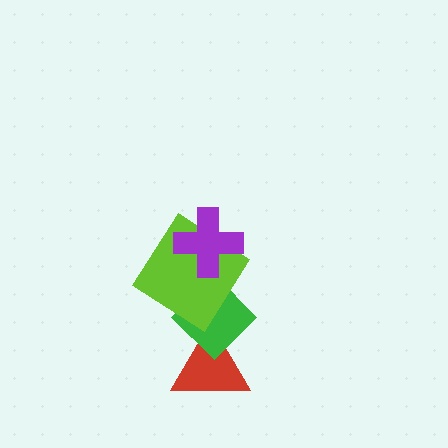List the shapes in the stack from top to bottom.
From top to bottom: the purple cross, the lime diamond, the green diamond, the red triangle.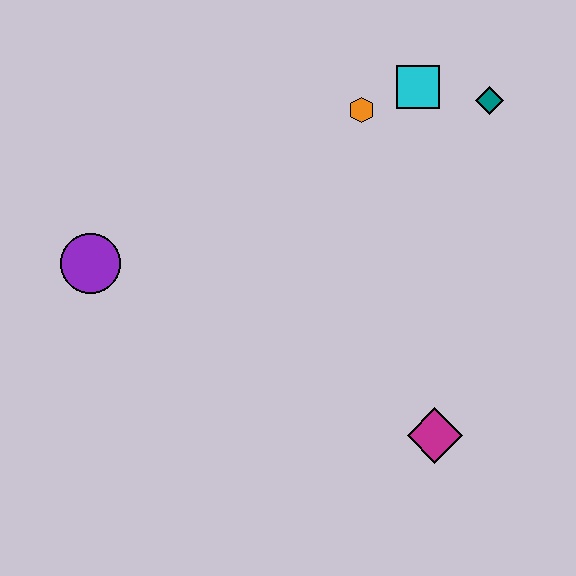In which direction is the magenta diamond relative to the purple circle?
The magenta diamond is to the right of the purple circle.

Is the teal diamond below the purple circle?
No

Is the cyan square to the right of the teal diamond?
No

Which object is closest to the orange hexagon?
The cyan square is closest to the orange hexagon.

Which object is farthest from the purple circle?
The teal diamond is farthest from the purple circle.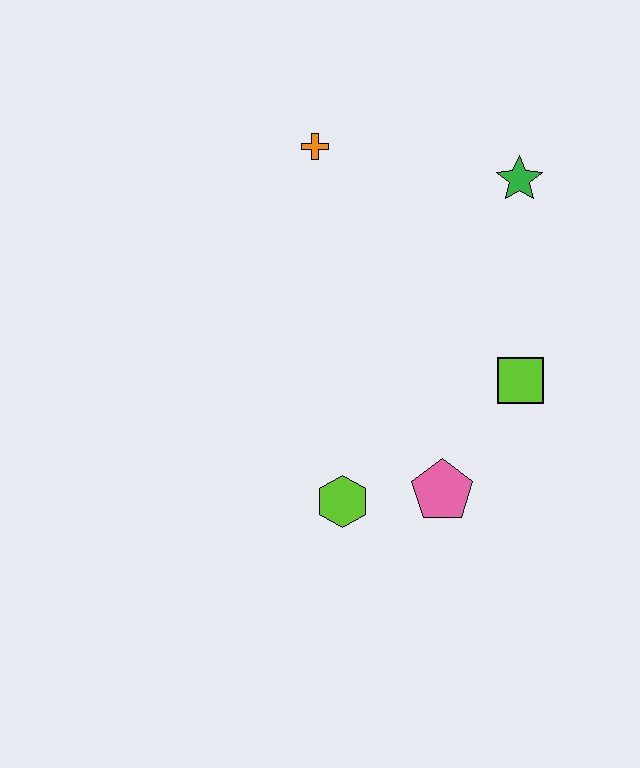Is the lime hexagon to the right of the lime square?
No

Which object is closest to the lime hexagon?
The pink pentagon is closest to the lime hexagon.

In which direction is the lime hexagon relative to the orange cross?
The lime hexagon is below the orange cross.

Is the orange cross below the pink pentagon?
No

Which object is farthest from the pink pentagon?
The orange cross is farthest from the pink pentagon.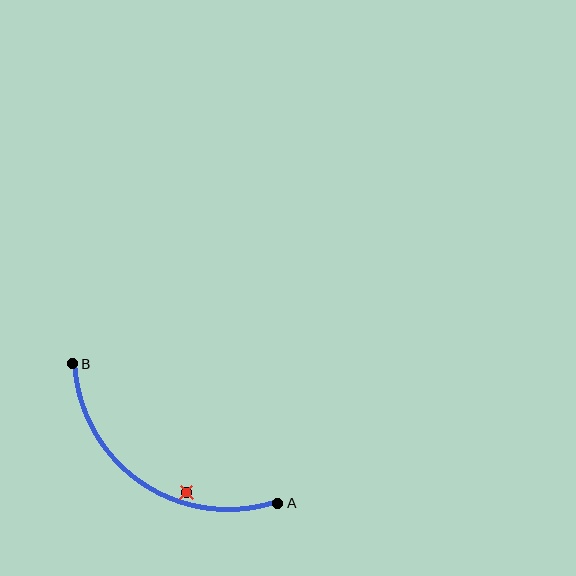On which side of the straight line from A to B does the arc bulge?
The arc bulges below and to the left of the straight line connecting A and B.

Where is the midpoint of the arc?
The arc midpoint is the point on the curve farthest from the straight line joining A and B. It sits below and to the left of that line.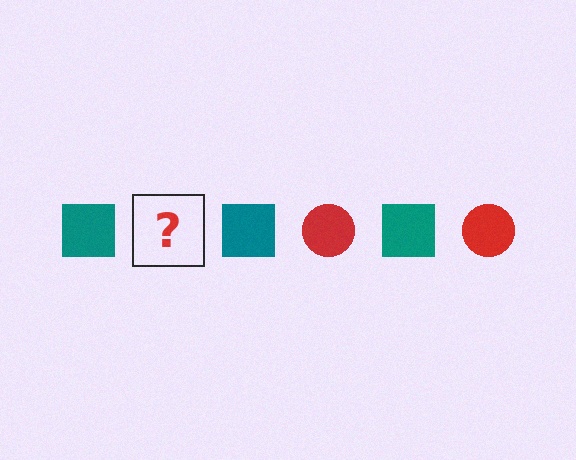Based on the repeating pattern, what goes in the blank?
The blank should be a red circle.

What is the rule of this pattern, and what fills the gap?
The rule is that the pattern alternates between teal square and red circle. The gap should be filled with a red circle.